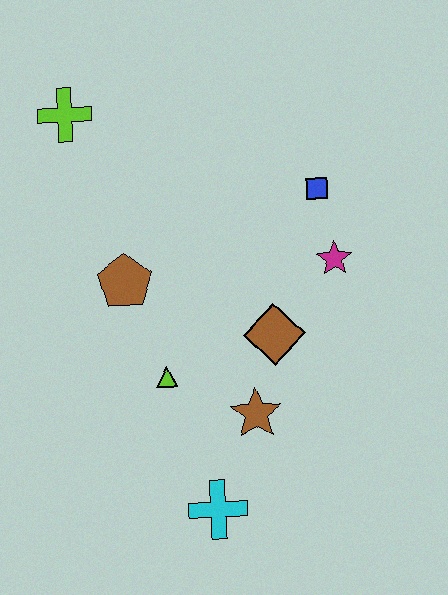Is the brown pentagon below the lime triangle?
No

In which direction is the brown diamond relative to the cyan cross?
The brown diamond is above the cyan cross.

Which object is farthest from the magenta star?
The lime cross is farthest from the magenta star.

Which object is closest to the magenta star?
The blue square is closest to the magenta star.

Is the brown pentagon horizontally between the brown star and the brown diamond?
No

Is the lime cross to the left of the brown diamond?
Yes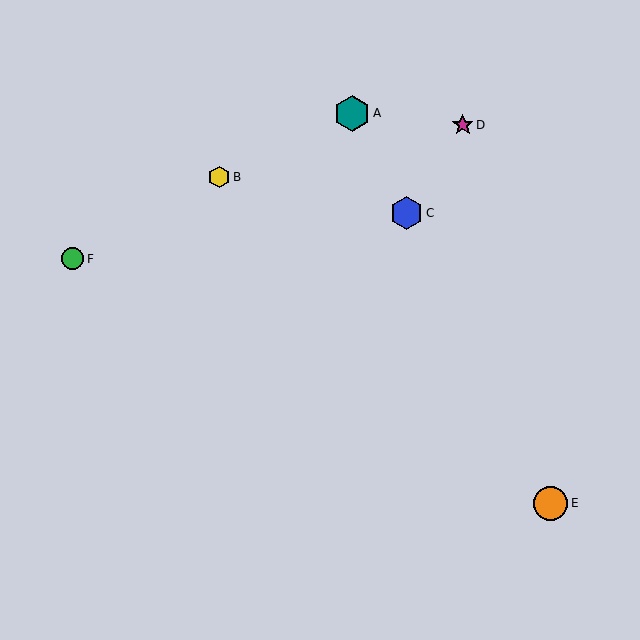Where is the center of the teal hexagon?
The center of the teal hexagon is at (352, 113).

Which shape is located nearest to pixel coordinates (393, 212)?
The blue hexagon (labeled C) at (407, 213) is nearest to that location.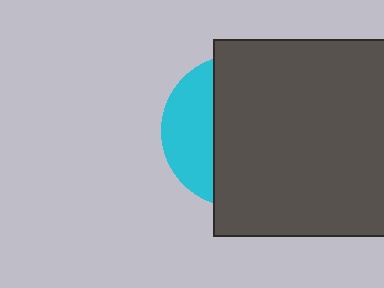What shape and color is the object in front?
The object in front is a dark gray square.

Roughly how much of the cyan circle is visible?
A small part of it is visible (roughly 31%).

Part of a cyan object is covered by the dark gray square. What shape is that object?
It is a circle.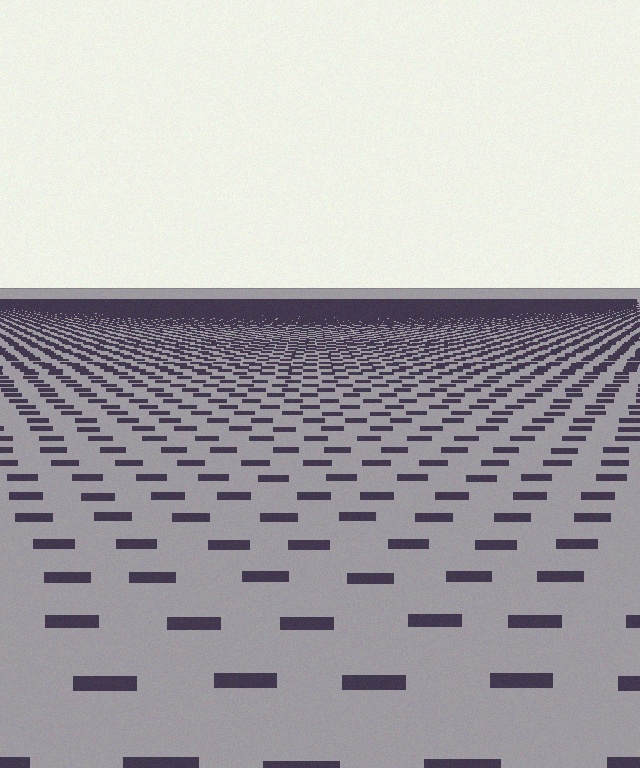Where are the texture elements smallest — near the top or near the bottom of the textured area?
Near the top.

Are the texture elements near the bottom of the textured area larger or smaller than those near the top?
Larger. Near the bottom, elements are closer to the viewer and appear at a bigger on-screen size.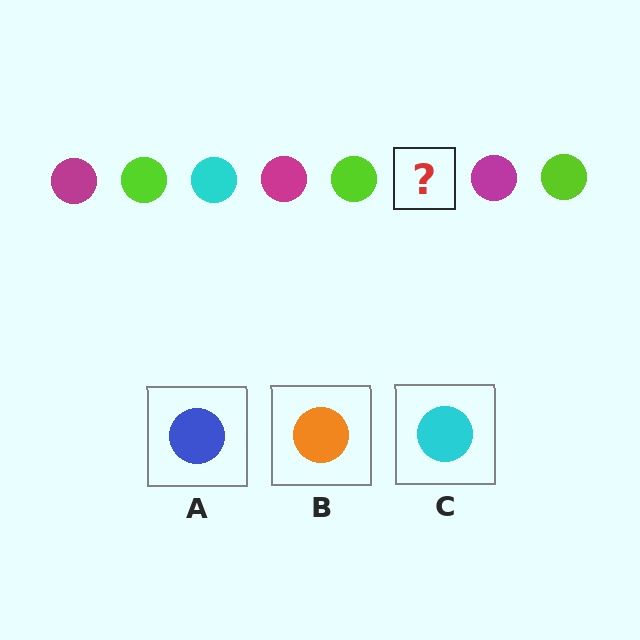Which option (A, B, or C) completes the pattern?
C.